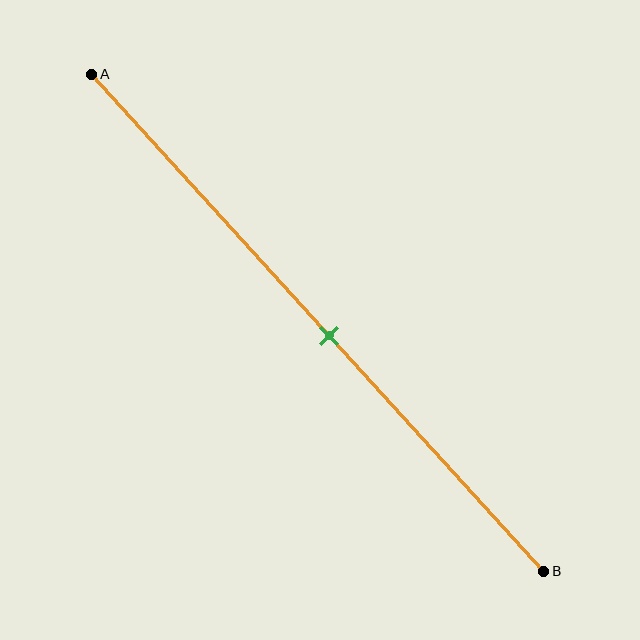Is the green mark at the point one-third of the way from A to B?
No, the mark is at about 55% from A, not at the 33% one-third point.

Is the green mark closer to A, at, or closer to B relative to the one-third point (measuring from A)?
The green mark is closer to point B than the one-third point of segment AB.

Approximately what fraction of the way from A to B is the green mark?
The green mark is approximately 55% of the way from A to B.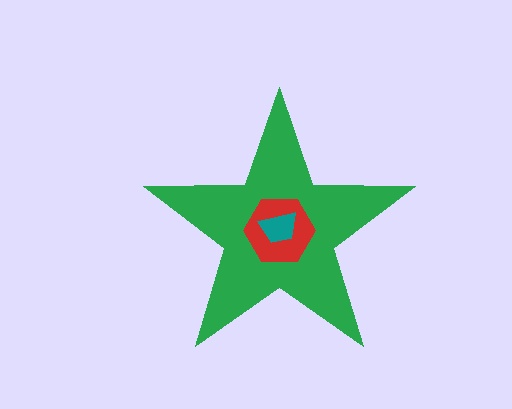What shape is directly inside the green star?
The red hexagon.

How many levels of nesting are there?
3.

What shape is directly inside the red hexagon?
The teal trapezoid.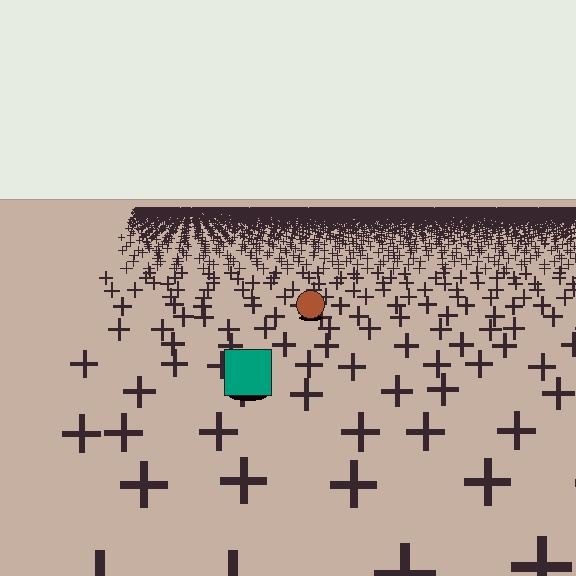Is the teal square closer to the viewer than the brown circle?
Yes. The teal square is closer — you can tell from the texture gradient: the ground texture is coarser near it.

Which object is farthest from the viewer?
The brown circle is farthest from the viewer. It appears smaller and the ground texture around it is denser.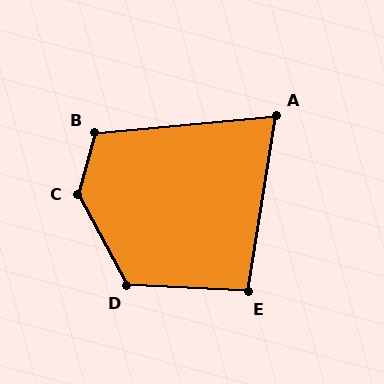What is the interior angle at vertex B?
Approximately 110 degrees (obtuse).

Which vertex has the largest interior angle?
C, at approximately 137 degrees.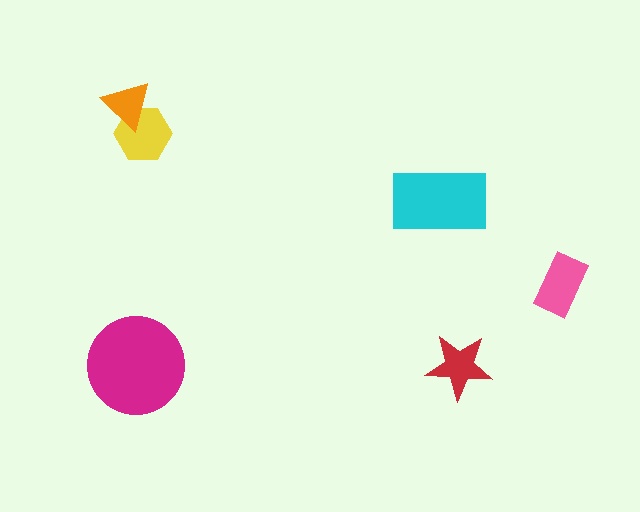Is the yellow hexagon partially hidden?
Yes, it is partially covered by another shape.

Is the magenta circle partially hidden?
No, no other shape covers it.